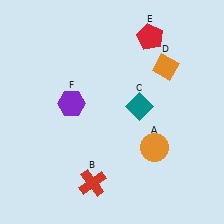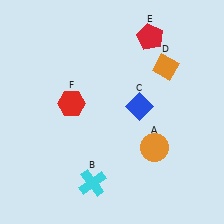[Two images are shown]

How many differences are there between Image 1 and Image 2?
There are 3 differences between the two images.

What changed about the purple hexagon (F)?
In Image 1, F is purple. In Image 2, it changed to red.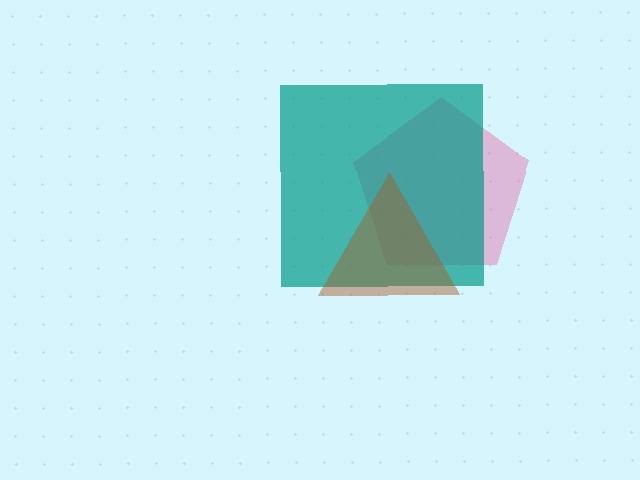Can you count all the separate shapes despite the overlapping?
Yes, there are 3 separate shapes.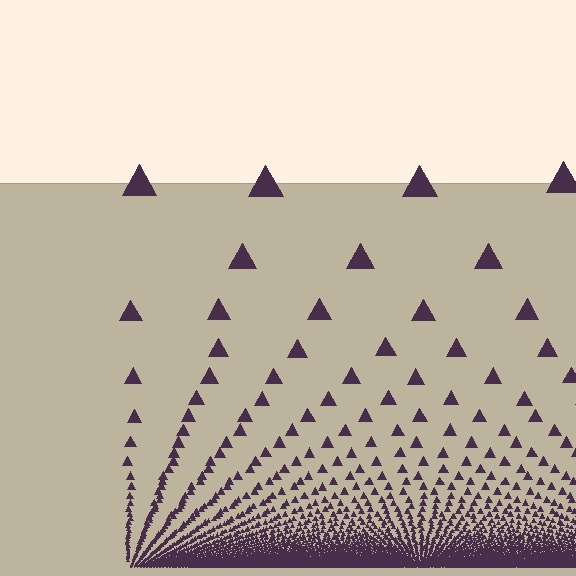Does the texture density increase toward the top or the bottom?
Density increases toward the bottom.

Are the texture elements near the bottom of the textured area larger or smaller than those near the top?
Smaller. The gradient is inverted — elements near the bottom are smaller and denser.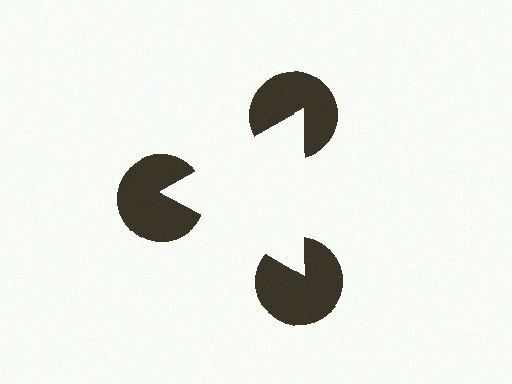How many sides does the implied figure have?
3 sides.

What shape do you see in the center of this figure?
An illusory triangle — its edges are inferred from the aligned wedge cuts in the pac-man discs, not physically drawn.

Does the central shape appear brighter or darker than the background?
It typically appears slightly brighter than the background, even though no actual brightness change is drawn.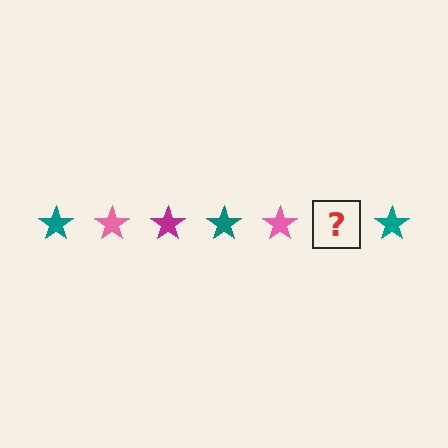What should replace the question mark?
The question mark should be replaced with a magenta star.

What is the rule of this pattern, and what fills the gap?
The rule is that the pattern cycles through teal, pink, magenta stars. The gap should be filled with a magenta star.